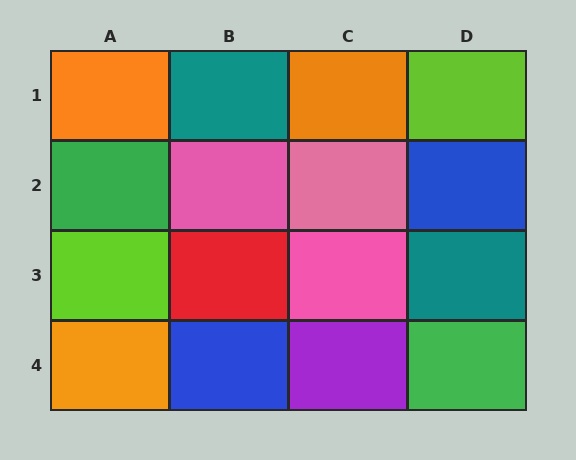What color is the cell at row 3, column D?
Teal.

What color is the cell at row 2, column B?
Pink.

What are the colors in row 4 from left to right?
Orange, blue, purple, green.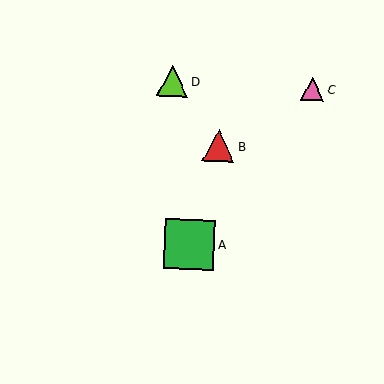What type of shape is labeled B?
Shape B is a red triangle.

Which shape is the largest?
The green square (labeled A) is the largest.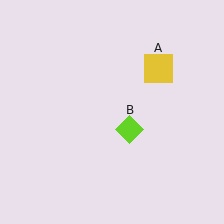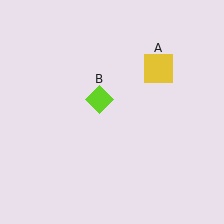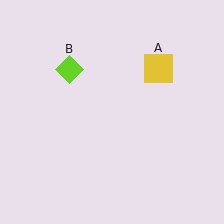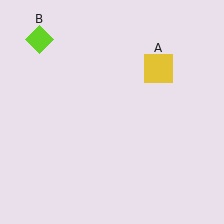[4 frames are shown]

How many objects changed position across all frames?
1 object changed position: lime diamond (object B).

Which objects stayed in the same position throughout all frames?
Yellow square (object A) remained stationary.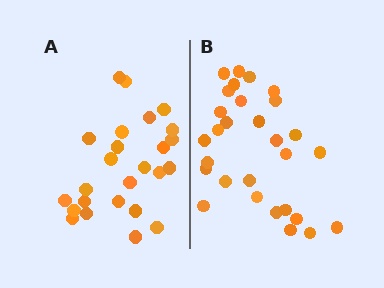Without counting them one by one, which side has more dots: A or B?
Region B (the right region) has more dots.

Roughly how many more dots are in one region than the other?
Region B has about 4 more dots than region A.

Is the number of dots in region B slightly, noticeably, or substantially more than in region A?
Region B has only slightly more — the two regions are fairly close. The ratio is roughly 1.2 to 1.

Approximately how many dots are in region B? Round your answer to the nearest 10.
About 30 dots. (The exact count is 29, which rounds to 30.)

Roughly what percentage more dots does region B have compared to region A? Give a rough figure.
About 15% more.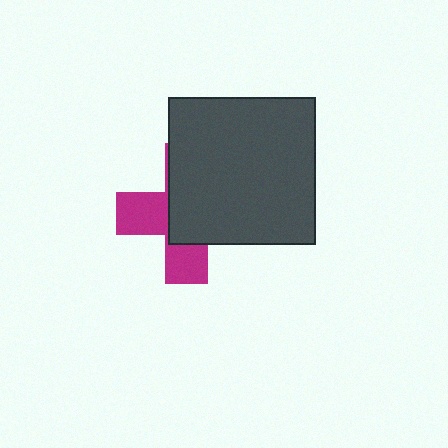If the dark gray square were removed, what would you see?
You would see the complete magenta cross.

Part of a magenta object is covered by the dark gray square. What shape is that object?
It is a cross.